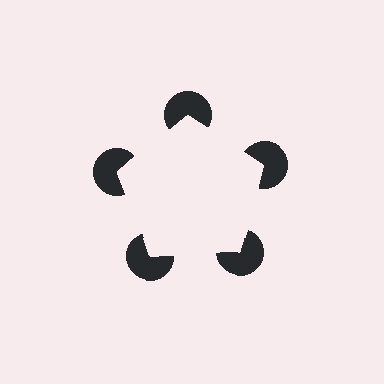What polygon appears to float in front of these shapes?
An illusory pentagon — its edges are inferred from the aligned wedge cuts in the pac-man discs, not physically drawn.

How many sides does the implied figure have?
5 sides.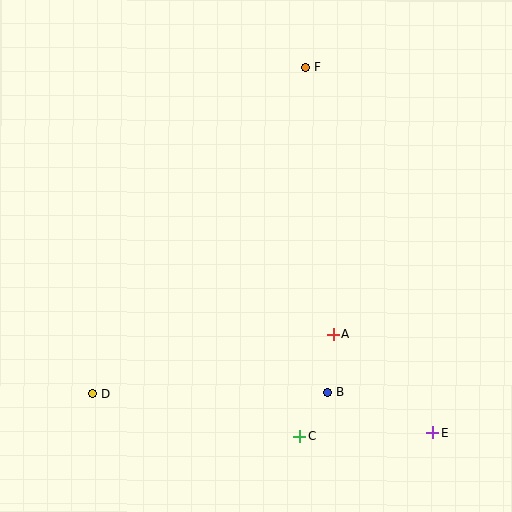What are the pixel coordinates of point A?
Point A is at (333, 335).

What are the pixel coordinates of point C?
Point C is at (300, 436).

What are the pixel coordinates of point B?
Point B is at (328, 393).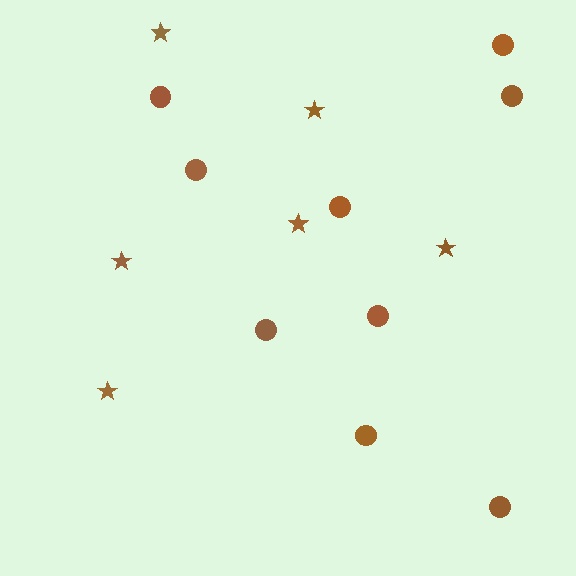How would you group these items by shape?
There are 2 groups: one group of stars (6) and one group of circles (9).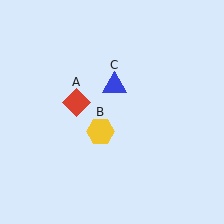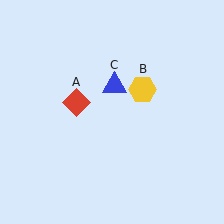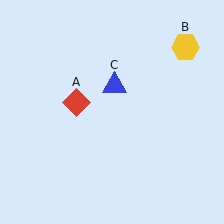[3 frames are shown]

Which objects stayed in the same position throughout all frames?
Red diamond (object A) and blue triangle (object C) remained stationary.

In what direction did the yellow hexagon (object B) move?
The yellow hexagon (object B) moved up and to the right.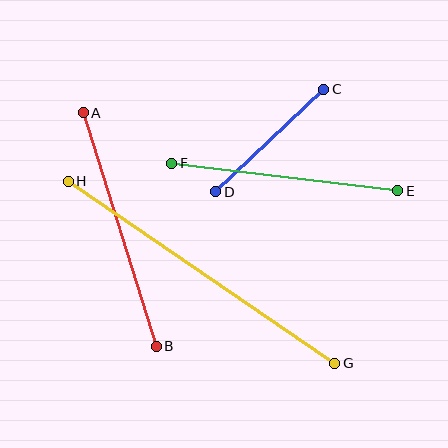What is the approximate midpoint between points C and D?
The midpoint is at approximately (270, 140) pixels.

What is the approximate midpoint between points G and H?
The midpoint is at approximately (201, 272) pixels.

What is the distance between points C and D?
The distance is approximately 149 pixels.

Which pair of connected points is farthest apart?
Points G and H are farthest apart.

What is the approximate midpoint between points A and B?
The midpoint is at approximately (120, 230) pixels.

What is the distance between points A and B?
The distance is approximately 244 pixels.